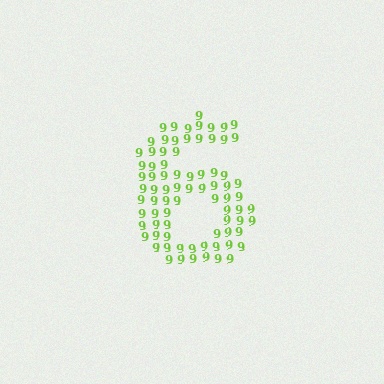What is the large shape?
The large shape is the digit 6.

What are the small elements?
The small elements are digit 9's.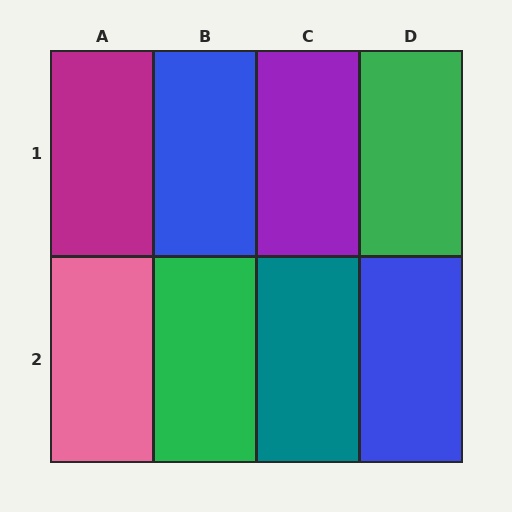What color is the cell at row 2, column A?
Pink.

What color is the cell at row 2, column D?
Blue.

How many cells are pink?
1 cell is pink.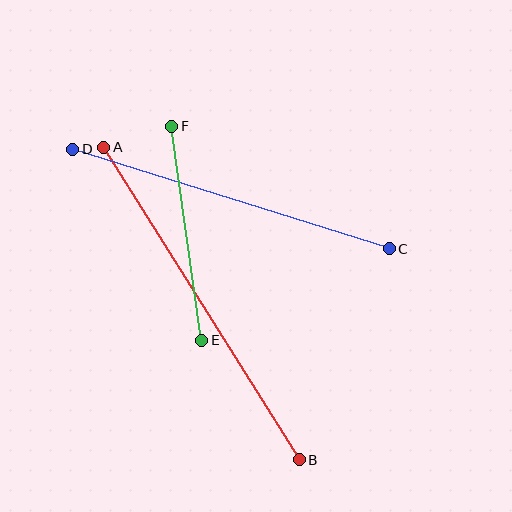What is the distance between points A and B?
The distance is approximately 369 pixels.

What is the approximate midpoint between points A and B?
The midpoint is at approximately (202, 304) pixels.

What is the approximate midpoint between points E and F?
The midpoint is at approximately (187, 233) pixels.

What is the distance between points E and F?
The distance is approximately 216 pixels.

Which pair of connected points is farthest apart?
Points A and B are farthest apart.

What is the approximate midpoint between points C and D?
The midpoint is at approximately (231, 199) pixels.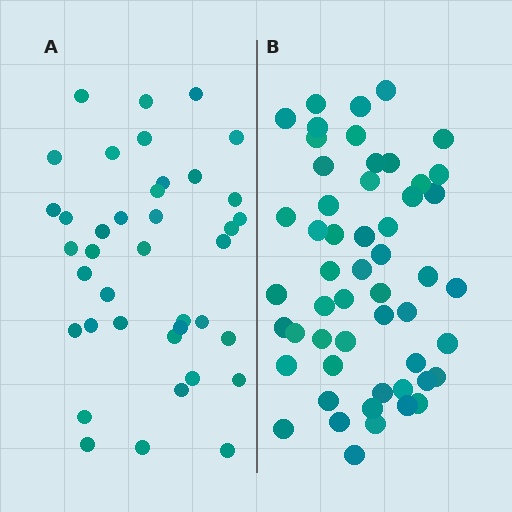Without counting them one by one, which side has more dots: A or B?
Region B (the right region) has more dots.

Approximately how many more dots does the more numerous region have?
Region B has approximately 15 more dots than region A.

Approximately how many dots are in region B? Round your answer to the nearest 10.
About 50 dots. (The exact count is 53, which rounds to 50.)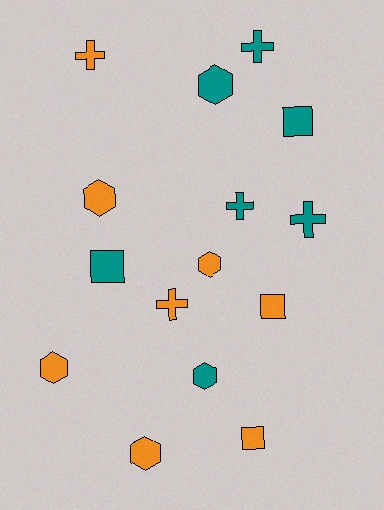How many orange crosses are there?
There are 2 orange crosses.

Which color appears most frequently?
Orange, with 8 objects.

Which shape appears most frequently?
Hexagon, with 6 objects.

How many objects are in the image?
There are 15 objects.